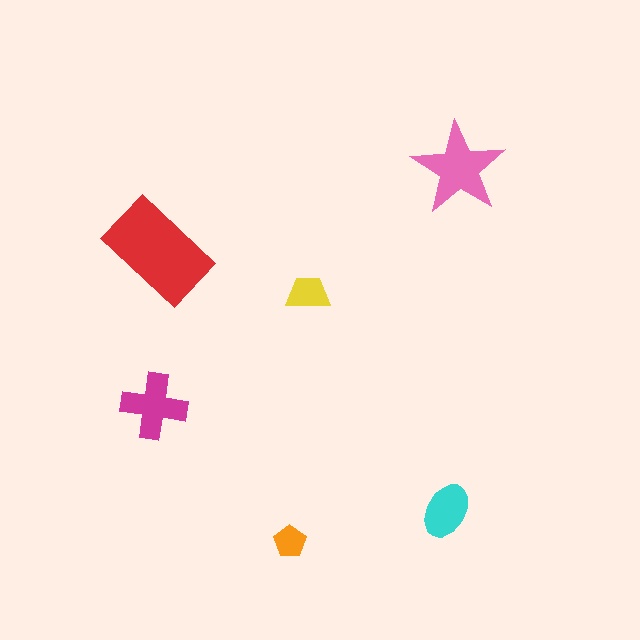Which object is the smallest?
The orange pentagon.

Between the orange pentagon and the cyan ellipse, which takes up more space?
The cyan ellipse.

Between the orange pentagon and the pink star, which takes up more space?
The pink star.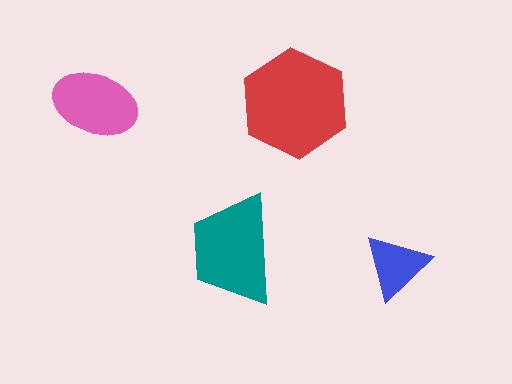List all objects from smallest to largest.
The blue triangle, the pink ellipse, the teal trapezoid, the red hexagon.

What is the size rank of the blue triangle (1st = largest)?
4th.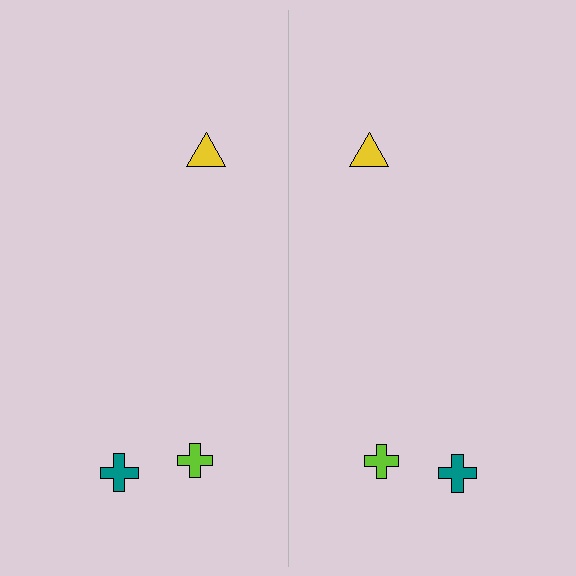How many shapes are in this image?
There are 6 shapes in this image.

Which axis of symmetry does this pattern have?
The pattern has a vertical axis of symmetry running through the center of the image.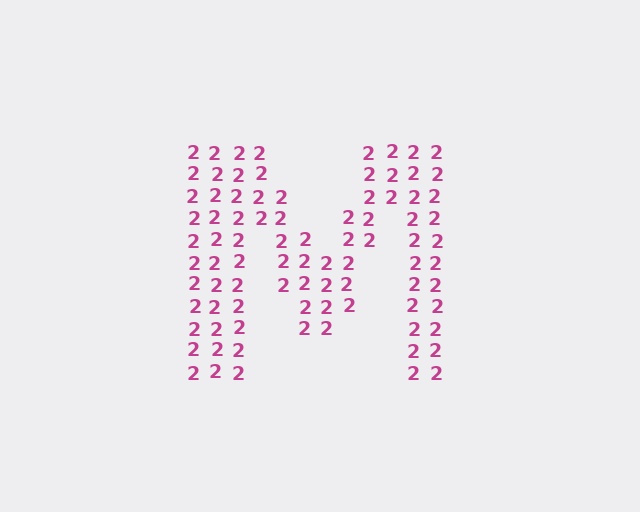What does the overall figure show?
The overall figure shows the letter M.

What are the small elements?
The small elements are digit 2's.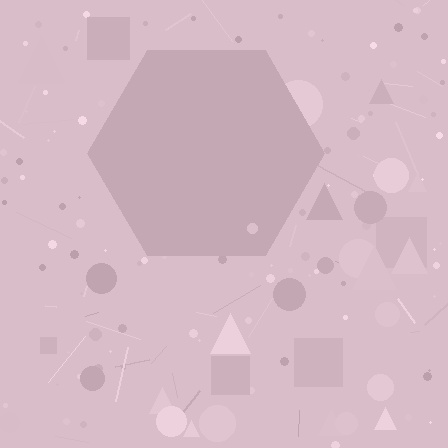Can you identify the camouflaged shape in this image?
The camouflaged shape is a hexagon.